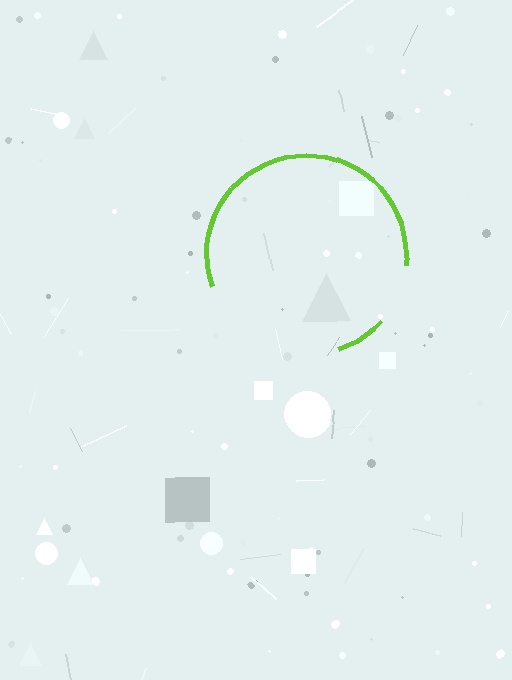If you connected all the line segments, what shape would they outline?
They would outline a circle.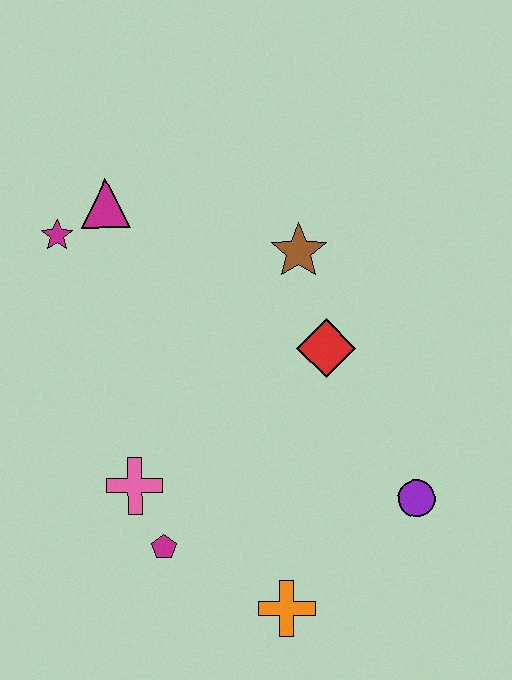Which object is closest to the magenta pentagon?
The pink cross is closest to the magenta pentagon.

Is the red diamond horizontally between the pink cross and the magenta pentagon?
No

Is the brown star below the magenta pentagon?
No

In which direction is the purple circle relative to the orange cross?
The purple circle is to the right of the orange cross.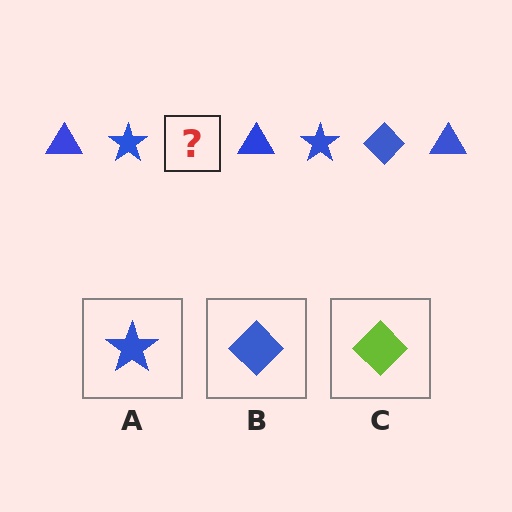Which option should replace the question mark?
Option B.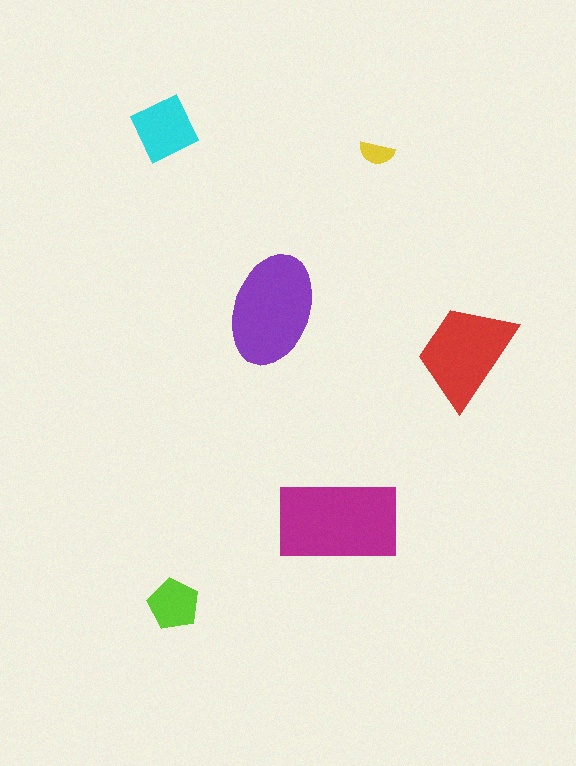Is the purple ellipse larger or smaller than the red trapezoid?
Larger.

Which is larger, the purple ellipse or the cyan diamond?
The purple ellipse.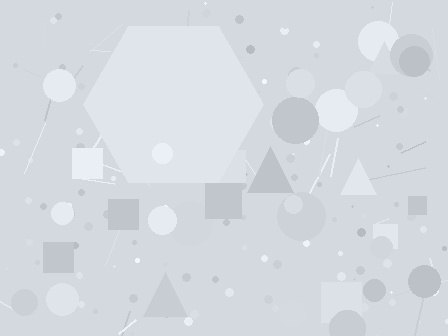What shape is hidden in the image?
A hexagon is hidden in the image.